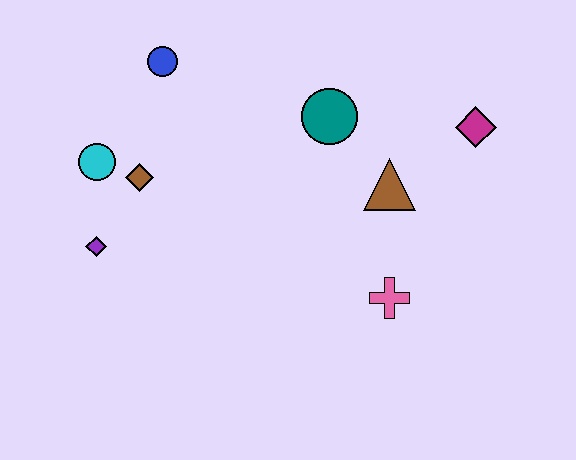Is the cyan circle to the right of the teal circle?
No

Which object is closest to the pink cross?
The brown triangle is closest to the pink cross.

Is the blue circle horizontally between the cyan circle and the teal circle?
Yes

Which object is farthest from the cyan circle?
The magenta diamond is farthest from the cyan circle.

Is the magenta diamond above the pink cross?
Yes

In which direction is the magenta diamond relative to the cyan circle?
The magenta diamond is to the right of the cyan circle.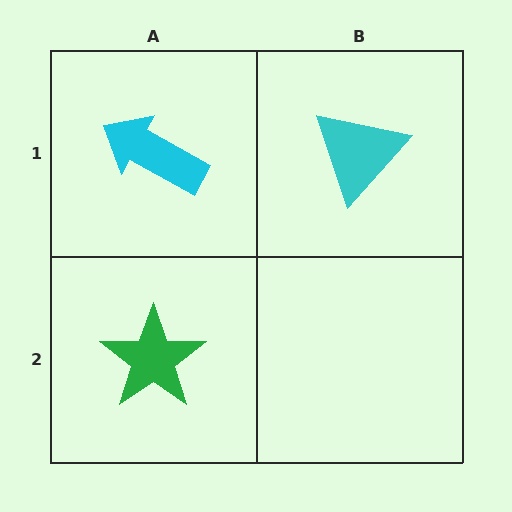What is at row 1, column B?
A cyan triangle.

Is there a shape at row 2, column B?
No, that cell is empty.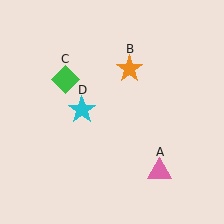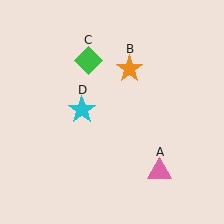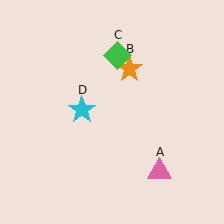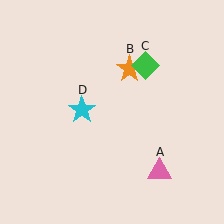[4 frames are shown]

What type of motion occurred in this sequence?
The green diamond (object C) rotated clockwise around the center of the scene.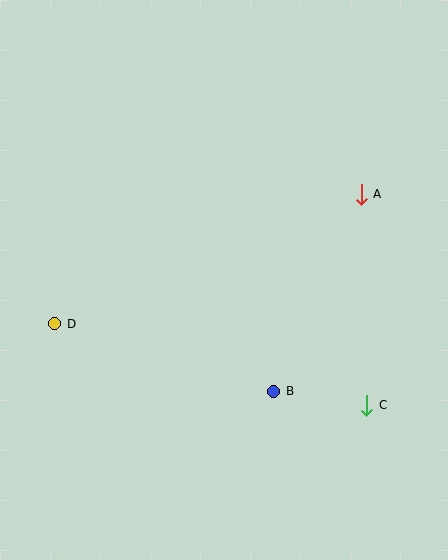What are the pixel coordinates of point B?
Point B is at (274, 391).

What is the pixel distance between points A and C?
The distance between A and C is 211 pixels.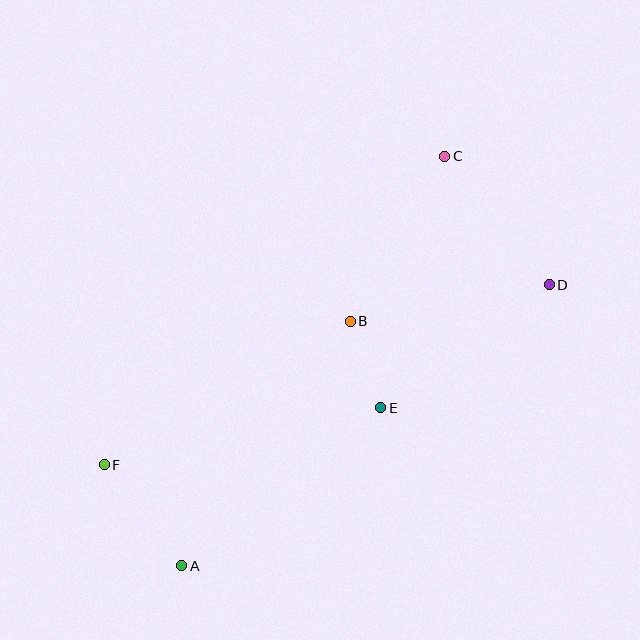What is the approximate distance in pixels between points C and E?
The distance between C and E is approximately 259 pixels.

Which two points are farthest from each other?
Points A and C are farthest from each other.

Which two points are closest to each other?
Points B and E are closest to each other.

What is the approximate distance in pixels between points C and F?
The distance between C and F is approximately 459 pixels.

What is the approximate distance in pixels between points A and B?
The distance between A and B is approximately 297 pixels.